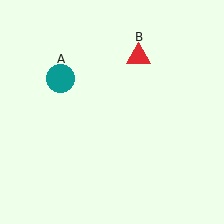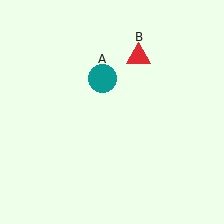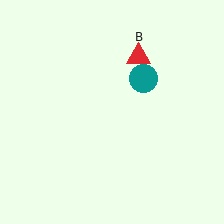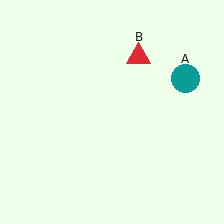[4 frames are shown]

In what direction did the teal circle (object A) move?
The teal circle (object A) moved right.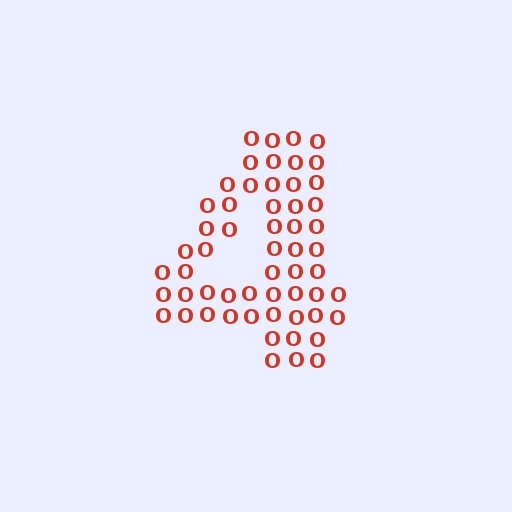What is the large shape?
The large shape is the digit 4.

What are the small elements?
The small elements are letter O's.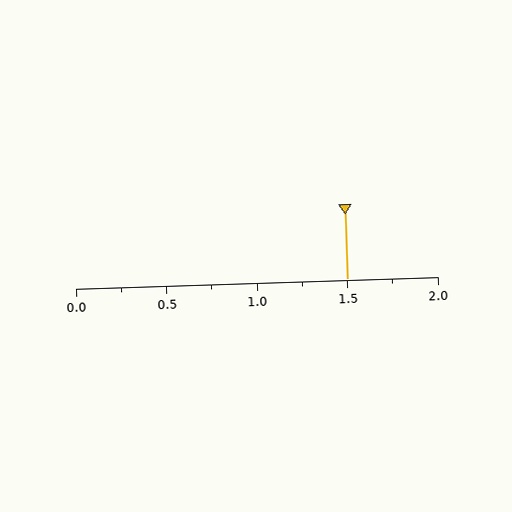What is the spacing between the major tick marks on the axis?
The major ticks are spaced 0.5 apart.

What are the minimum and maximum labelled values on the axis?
The axis runs from 0.0 to 2.0.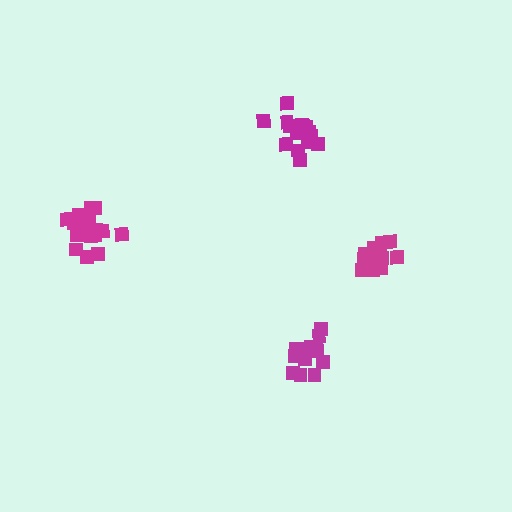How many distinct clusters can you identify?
There are 4 distinct clusters.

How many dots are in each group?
Group 1: 14 dots, Group 2: 19 dots, Group 3: 15 dots, Group 4: 14 dots (62 total).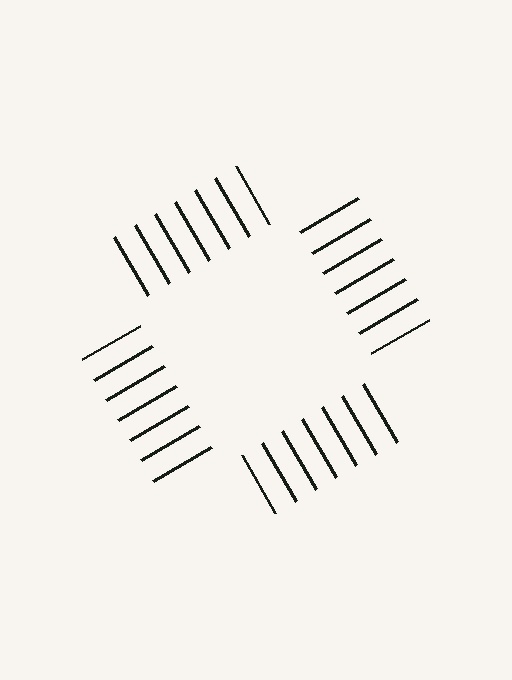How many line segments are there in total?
28 — 7 along each of the 4 edges.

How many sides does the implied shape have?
4 sides — the line-ends trace a square.